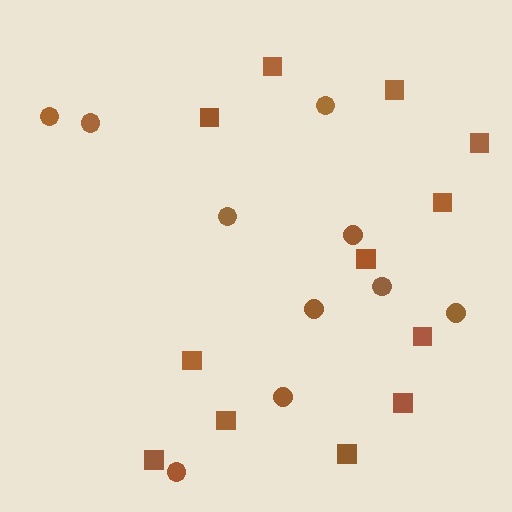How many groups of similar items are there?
There are 2 groups: one group of squares (12) and one group of circles (10).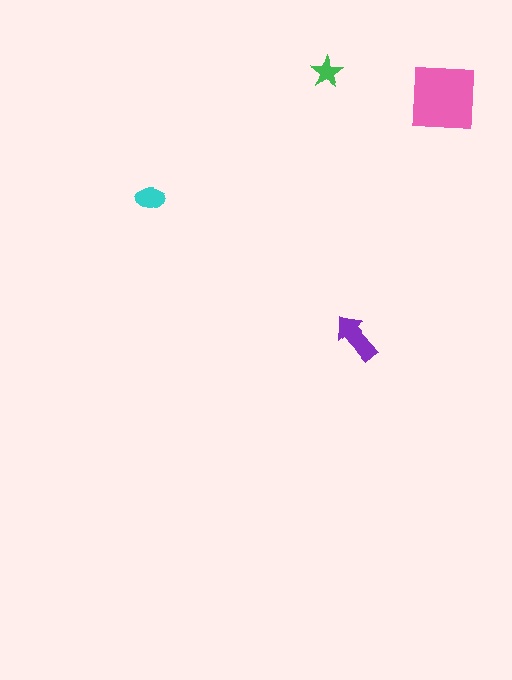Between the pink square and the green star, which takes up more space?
The pink square.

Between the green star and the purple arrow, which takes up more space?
The purple arrow.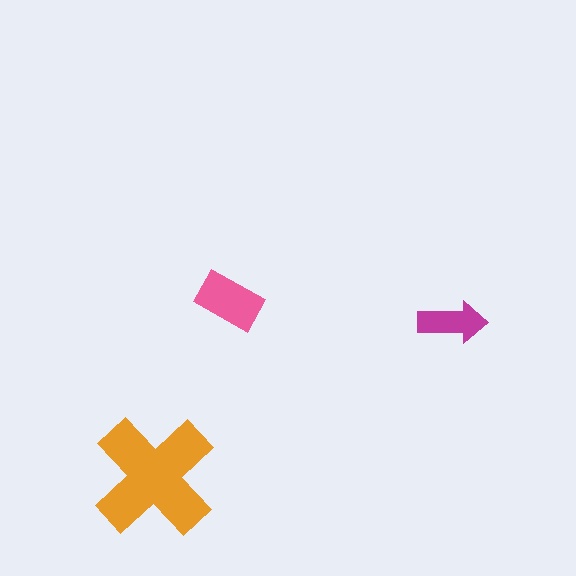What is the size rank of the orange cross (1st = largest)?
1st.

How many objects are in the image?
There are 3 objects in the image.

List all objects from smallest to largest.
The magenta arrow, the pink rectangle, the orange cross.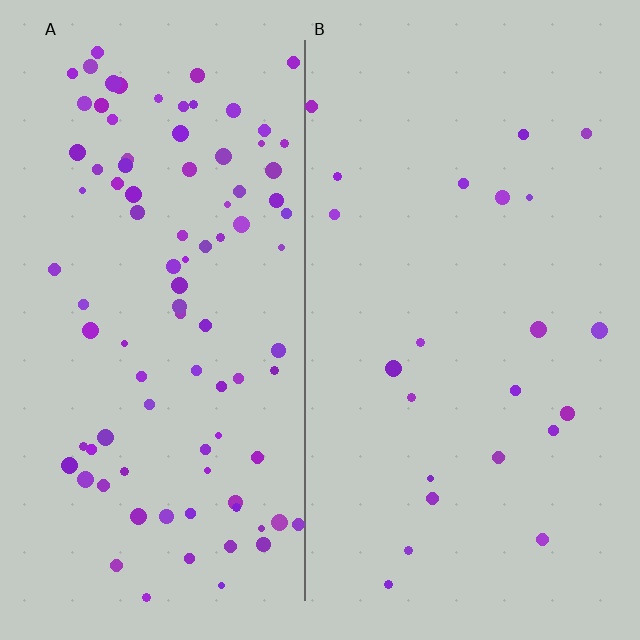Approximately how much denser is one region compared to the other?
Approximately 4.1× — region A over region B.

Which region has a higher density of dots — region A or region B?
A (the left).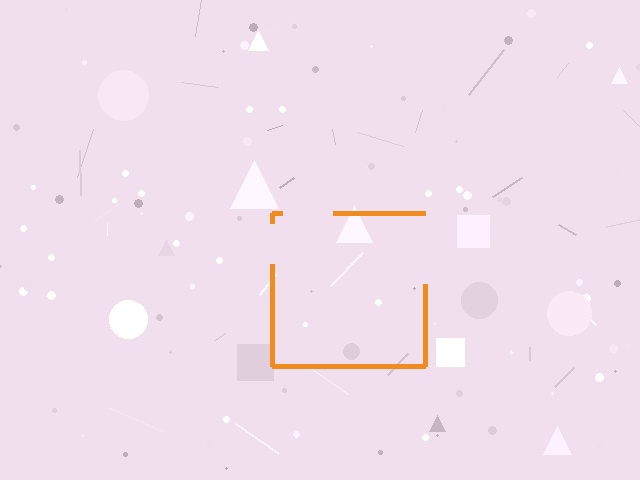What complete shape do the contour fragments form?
The contour fragments form a square.